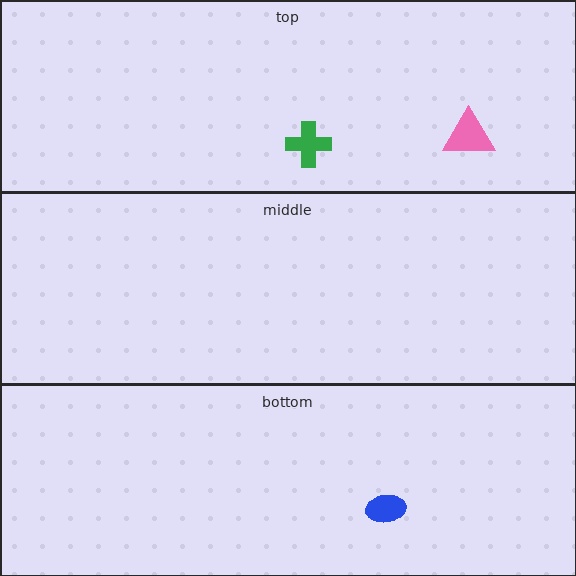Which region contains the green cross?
The top region.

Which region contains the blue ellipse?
The bottom region.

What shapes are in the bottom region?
The blue ellipse.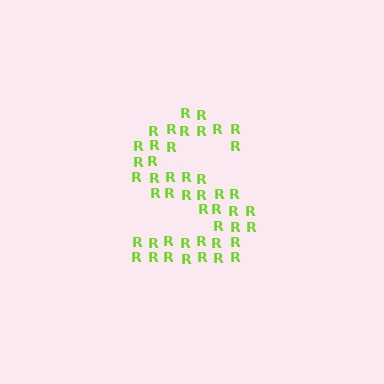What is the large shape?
The large shape is the letter S.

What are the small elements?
The small elements are letter R's.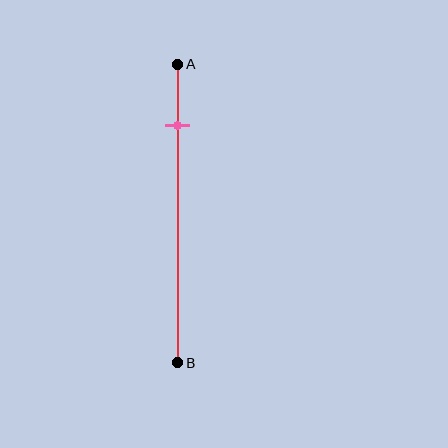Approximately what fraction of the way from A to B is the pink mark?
The pink mark is approximately 20% of the way from A to B.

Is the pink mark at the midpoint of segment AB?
No, the mark is at about 20% from A, not at the 50% midpoint.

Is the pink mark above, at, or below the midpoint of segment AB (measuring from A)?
The pink mark is above the midpoint of segment AB.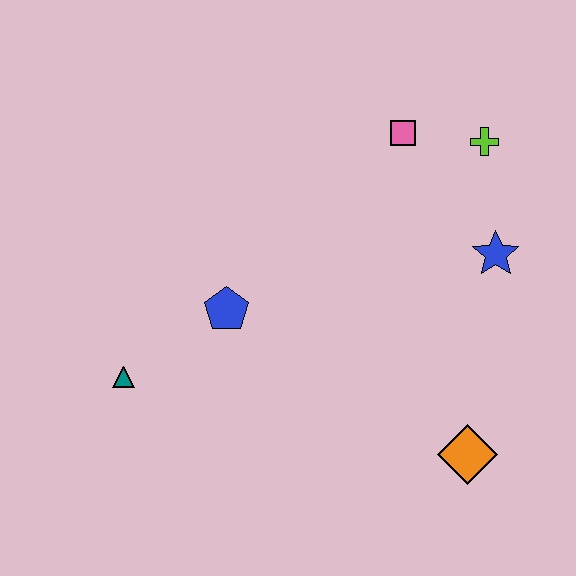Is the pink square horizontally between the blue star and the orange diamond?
No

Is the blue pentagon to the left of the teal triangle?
No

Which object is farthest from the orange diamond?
The teal triangle is farthest from the orange diamond.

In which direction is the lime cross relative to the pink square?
The lime cross is to the right of the pink square.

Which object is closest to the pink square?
The lime cross is closest to the pink square.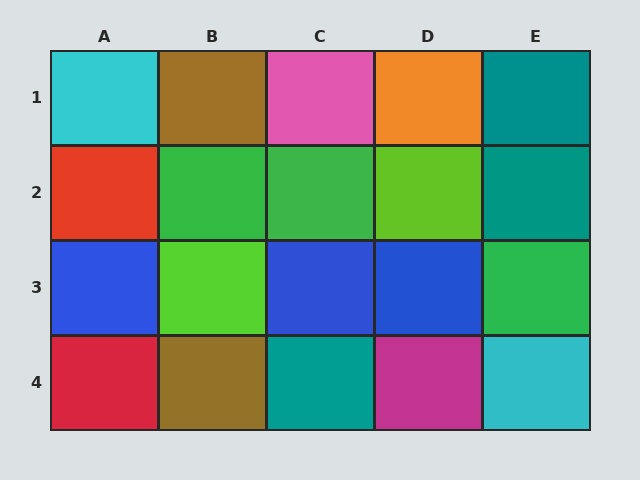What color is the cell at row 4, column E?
Cyan.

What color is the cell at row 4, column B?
Brown.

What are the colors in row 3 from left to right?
Blue, lime, blue, blue, green.